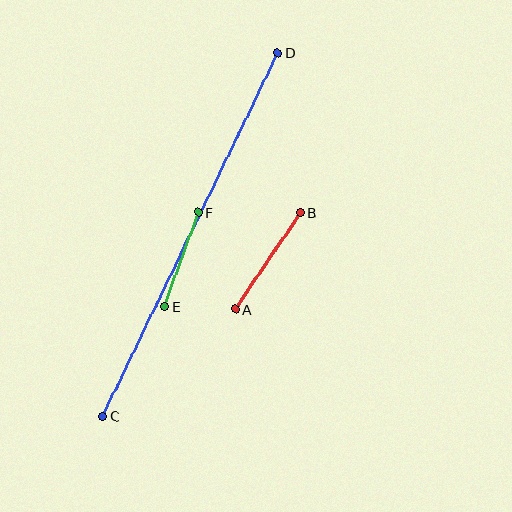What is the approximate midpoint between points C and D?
The midpoint is at approximately (190, 235) pixels.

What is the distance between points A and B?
The distance is approximately 117 pixels.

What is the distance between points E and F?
The distance is approximately 100 pixels.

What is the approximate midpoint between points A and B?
The midpoint is at approximately (268, 261) pixels.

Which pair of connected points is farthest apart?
Points C and D are farthest apart.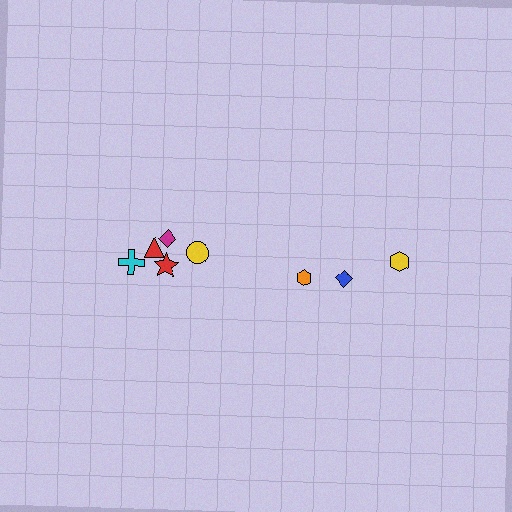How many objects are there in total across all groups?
There are 8 objects.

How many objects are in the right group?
There are 3 objects.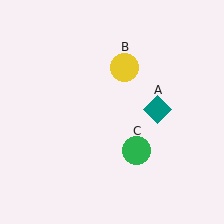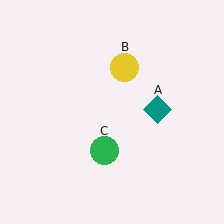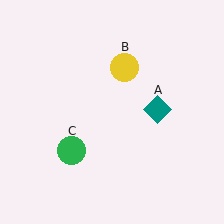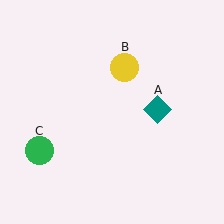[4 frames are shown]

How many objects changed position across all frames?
1 object changed position: green circle (object C).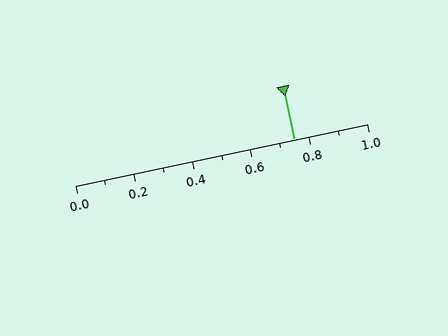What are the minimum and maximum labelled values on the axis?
The axis runs from 0.0 to 1.0.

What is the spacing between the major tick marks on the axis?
The major ticks are spaced 0.2 apart.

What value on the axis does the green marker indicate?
The marker indicates approximately 0.75.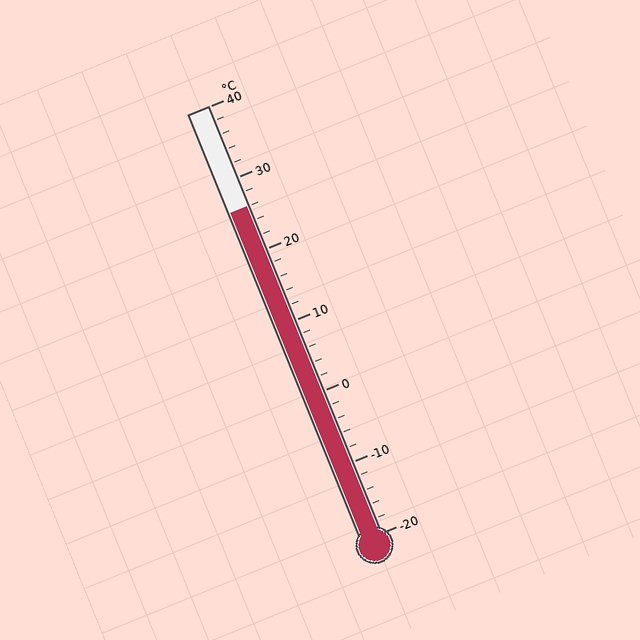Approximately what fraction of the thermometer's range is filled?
The thermometer is filled to approximately 75% of its range.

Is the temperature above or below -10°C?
The temperature is above -10°C.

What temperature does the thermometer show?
The thermometer shows approximately 26°C.